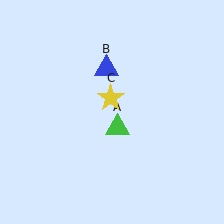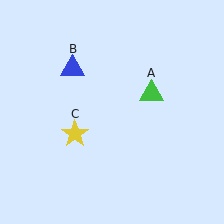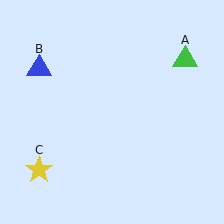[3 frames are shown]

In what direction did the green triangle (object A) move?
The green triangle (object A) moved up and to the right.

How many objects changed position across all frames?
3 objects changed position: green triangle (object A), blue triangle (object B), yellow star (object C).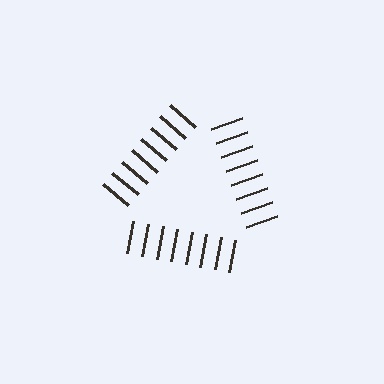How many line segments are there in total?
24 — 8 along each of the 3 edges.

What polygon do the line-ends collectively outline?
An illusory triangle — the line segments terminate on its edges but no continuous stroke is drawn.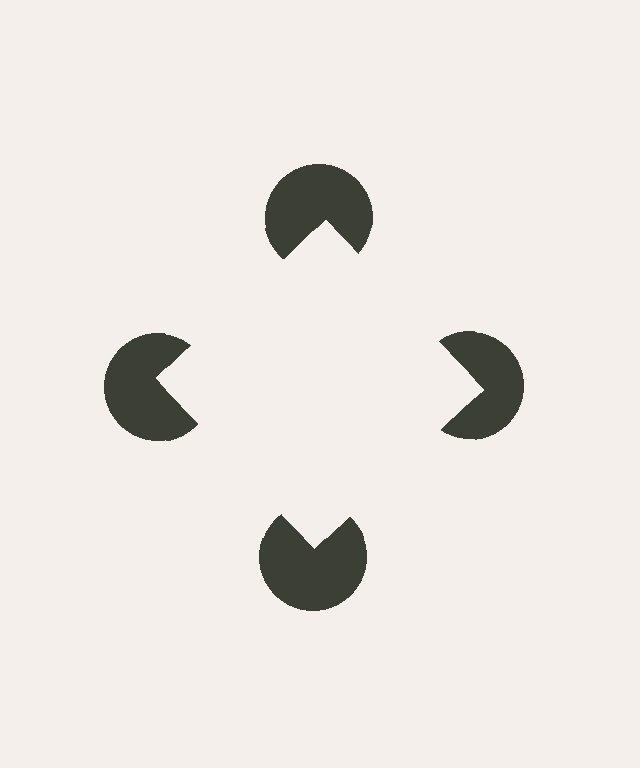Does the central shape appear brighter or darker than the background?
It typically appears slightly brighter than the background, even though no actual brightness change is drawn.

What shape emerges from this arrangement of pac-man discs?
An illusory square — its edges are inferred from the aligned wedge cuts in the pac-man discs, not physically drawn.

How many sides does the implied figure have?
4 sides.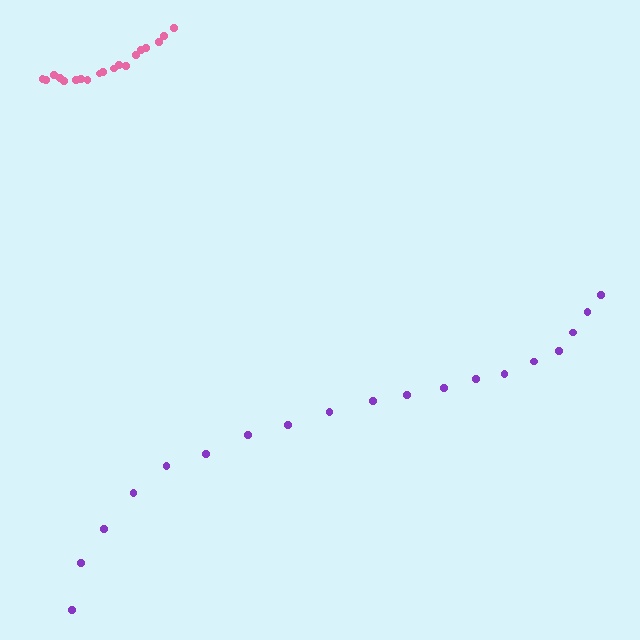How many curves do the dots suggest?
There are 2 distinct paths.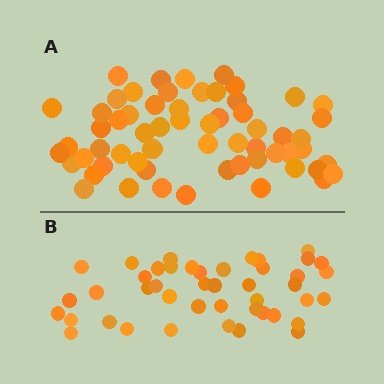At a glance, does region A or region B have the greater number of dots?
Region A (the top region) has more dots.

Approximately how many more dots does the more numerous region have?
Region A has approximately 15 more dots than region B.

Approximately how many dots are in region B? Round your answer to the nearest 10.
About 40 dots. (The exact count is 44, which rounds to 40.)